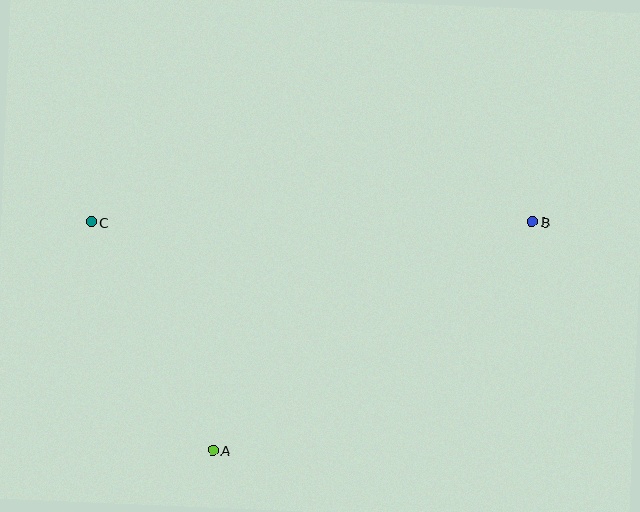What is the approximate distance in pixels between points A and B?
The distance between A and B is approximately 393 pixels.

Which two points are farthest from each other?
Points B and C are farthest from each other.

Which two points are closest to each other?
Points A and C are closest to each other.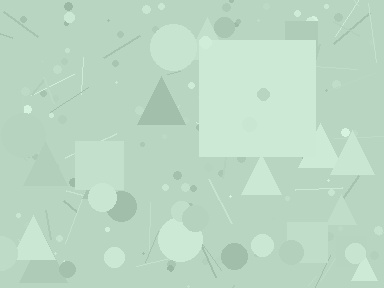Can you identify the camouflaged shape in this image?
The camouflaged shape is a square.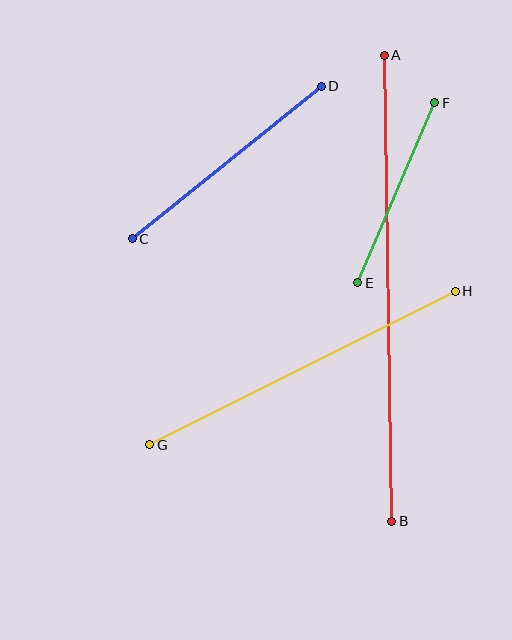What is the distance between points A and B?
The distance is approximately 466 pixels.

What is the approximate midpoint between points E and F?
The midpoint is at approximately (396, 193) pixels.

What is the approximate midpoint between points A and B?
The midpoint is at approximately (388, 288) pixels.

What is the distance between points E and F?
The distance is approximately 196 pixels.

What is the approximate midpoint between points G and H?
The midpoint is at approximately (303, 368) pixels.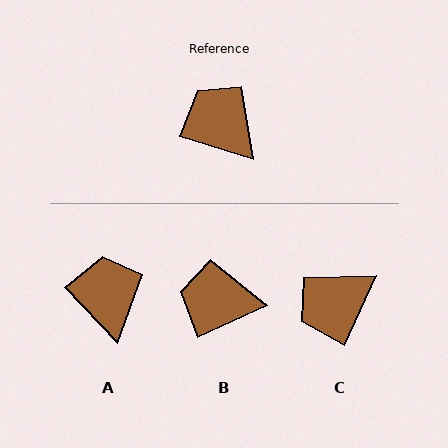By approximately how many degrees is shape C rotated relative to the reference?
Approximately 82 degrees counter-clockwise.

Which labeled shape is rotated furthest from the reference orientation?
C, about 82 degrees away.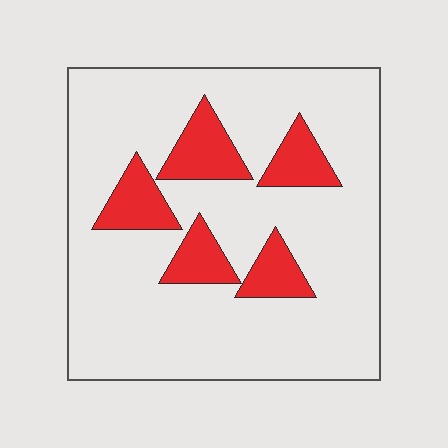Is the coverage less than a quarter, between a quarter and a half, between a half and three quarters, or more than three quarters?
Less than a quarter.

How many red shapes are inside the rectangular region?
5.